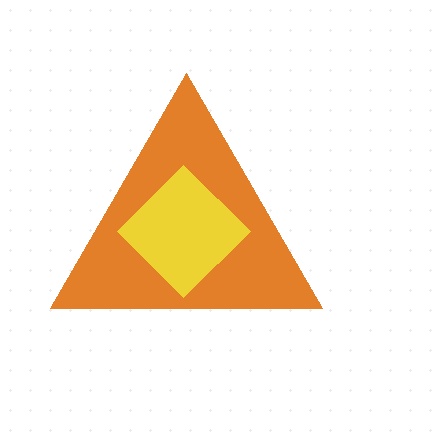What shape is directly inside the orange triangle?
The yellow diamond.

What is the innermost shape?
The yellow diamond.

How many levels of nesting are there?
2.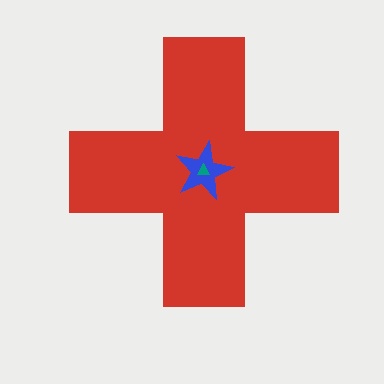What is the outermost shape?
The red cross.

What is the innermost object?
The teal triangle.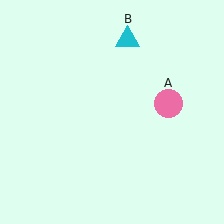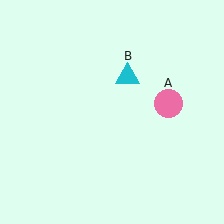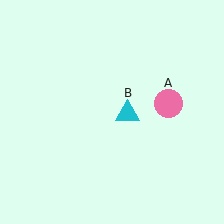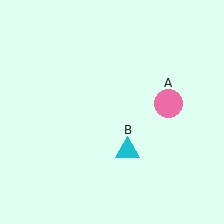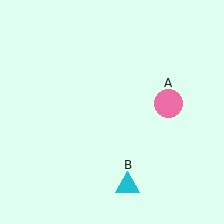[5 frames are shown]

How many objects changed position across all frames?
1 object changed position: cyan triangle (object B).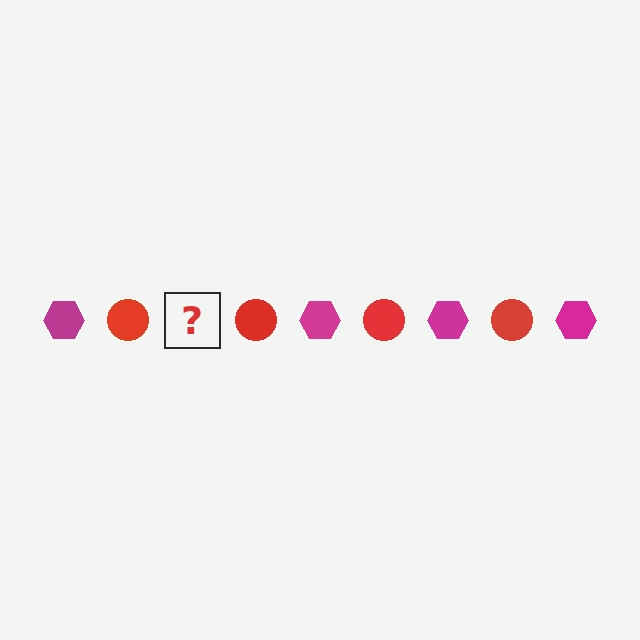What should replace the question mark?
The question mark should be replaced with a magenta hexagon.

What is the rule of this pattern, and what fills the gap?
The rule is that the pattern alternates between magenta hexagon and red circle. The gap should be filled with a magenta hexagon.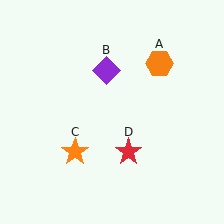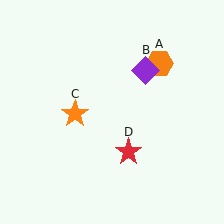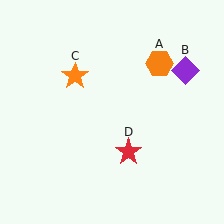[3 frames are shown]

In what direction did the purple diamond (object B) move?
The purple diamond (object B) moved right.